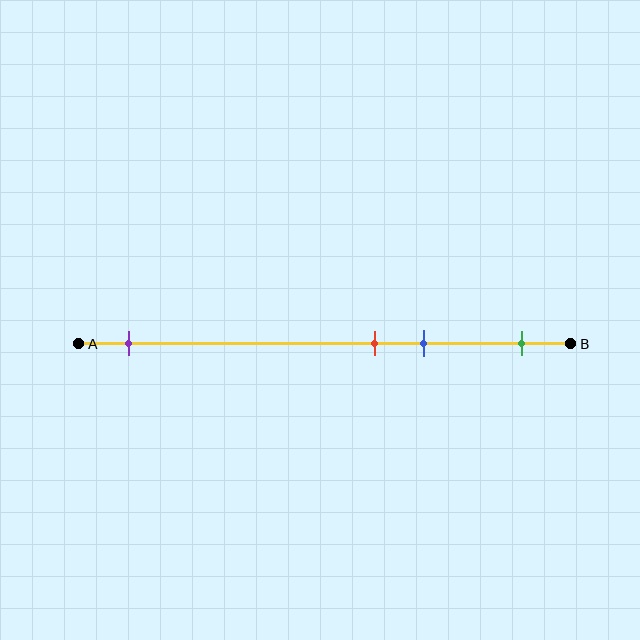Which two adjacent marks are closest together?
The red and blue marks are the closest adjacent pair.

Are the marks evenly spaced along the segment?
No, the marks are not evenly spaced.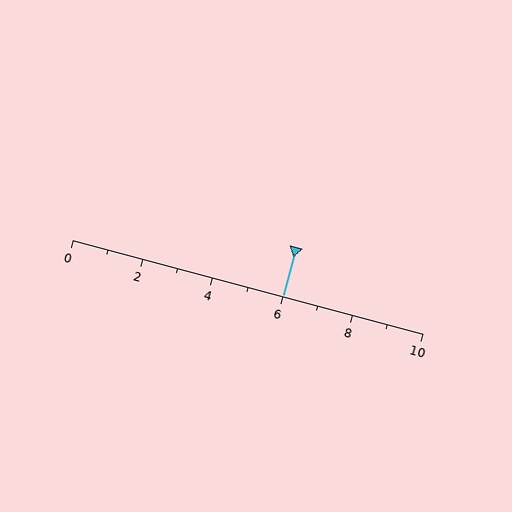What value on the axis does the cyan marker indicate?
The marker indicates approximately 6.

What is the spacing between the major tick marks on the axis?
The major ticks are spaced 2 apart.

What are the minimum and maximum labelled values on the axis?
The axis runs from 0 to 10.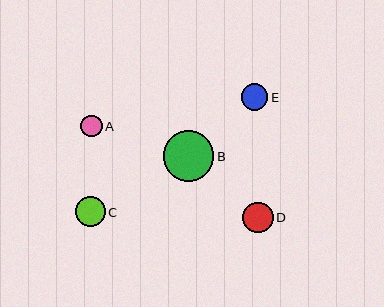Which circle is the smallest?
Circle A is the smallest with a size of approximately 22 pixels.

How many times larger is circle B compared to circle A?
Circle B is approximately 2.3 times the size of circle A.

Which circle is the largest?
Circle B is the largest with a size of approximately 50 pixels.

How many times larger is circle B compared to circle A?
Circle B is approximately 2.3 times the size of circle A.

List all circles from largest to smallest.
From largest to smallest: B, D, C, E, A.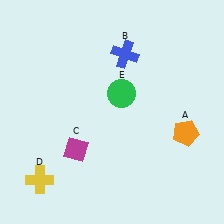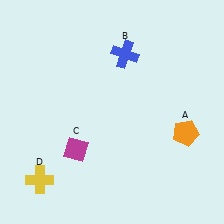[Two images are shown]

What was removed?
The green circle (E) was removed in Image 2.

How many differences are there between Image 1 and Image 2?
There is 1 difference between the two images.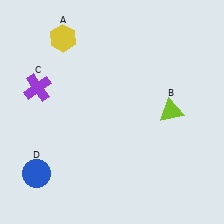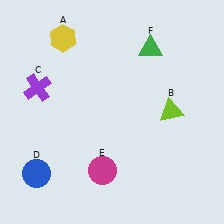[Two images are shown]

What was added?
A magenta circle (E), a green triangle (F) were added in Image 2.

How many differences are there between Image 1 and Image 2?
There are 2 differences between the two images.